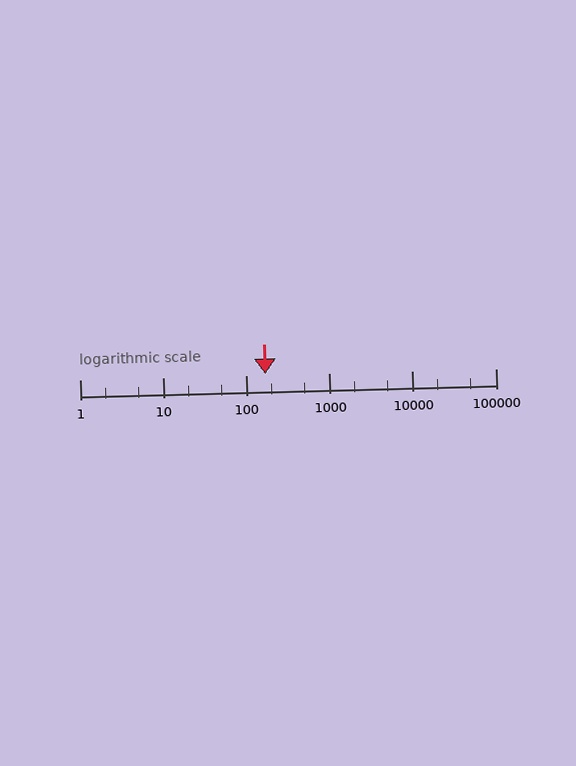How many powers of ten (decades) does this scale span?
The scale spans 5 decades, from 1 to 100000.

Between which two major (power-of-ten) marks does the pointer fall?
The pointer is between 100 and 1000.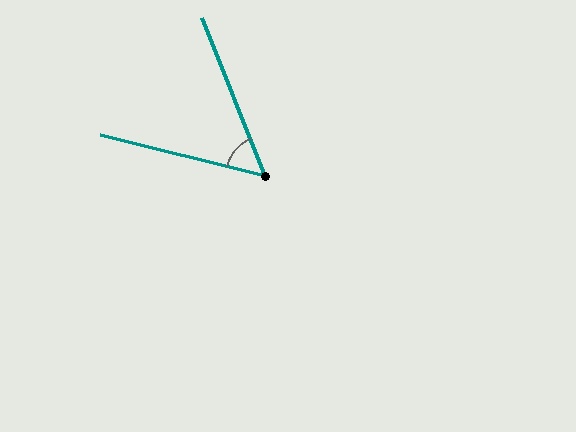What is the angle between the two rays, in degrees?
Approximately 54 degrees.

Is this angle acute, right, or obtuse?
It is acute.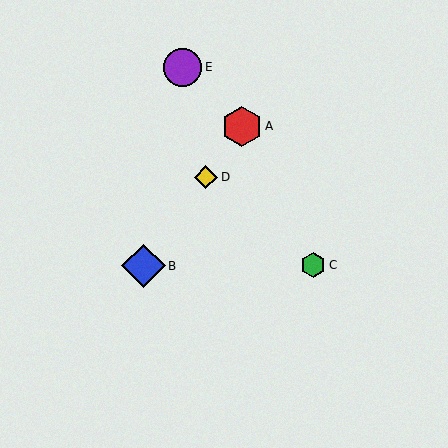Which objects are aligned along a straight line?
Objects A, B, D are aligned along a straight line.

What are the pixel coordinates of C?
Object C is at (313, 265).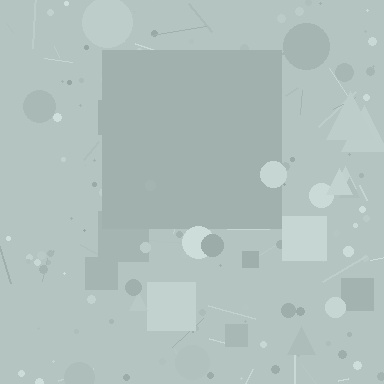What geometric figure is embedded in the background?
A square is embedded in the background.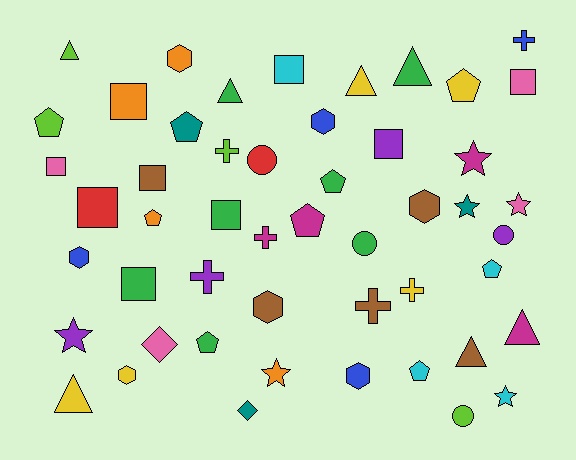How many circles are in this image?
There are 4 circles.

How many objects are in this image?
There are 50 objects.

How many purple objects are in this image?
There are 4 purple objects.